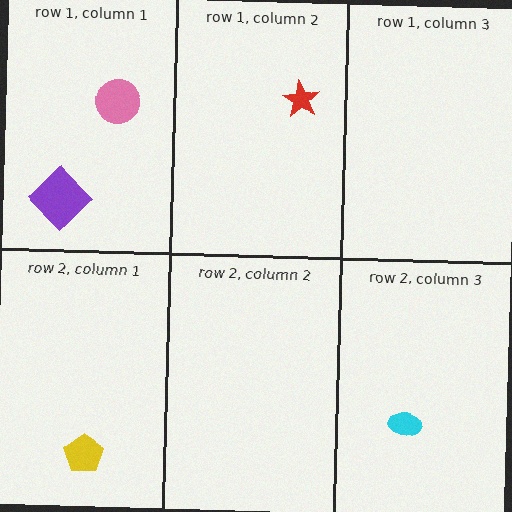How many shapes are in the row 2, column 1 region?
1.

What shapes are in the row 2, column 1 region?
The yellow pentagon.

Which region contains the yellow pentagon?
The row 2, column 1 region.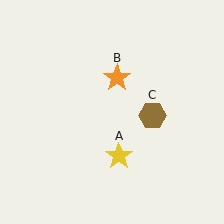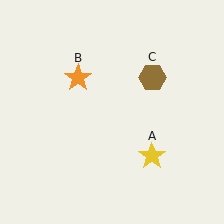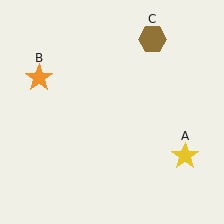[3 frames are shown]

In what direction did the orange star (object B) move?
The orange star (object B) moved left.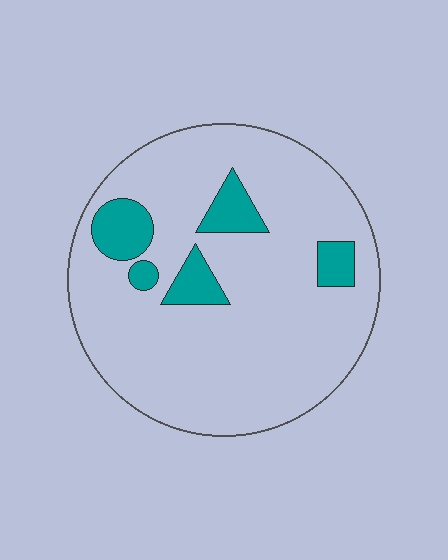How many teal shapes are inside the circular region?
5.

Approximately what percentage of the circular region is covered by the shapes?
Approximately 15%.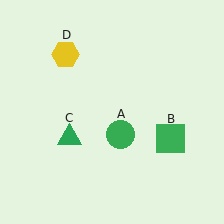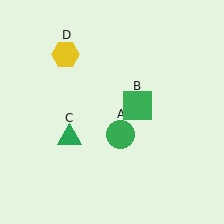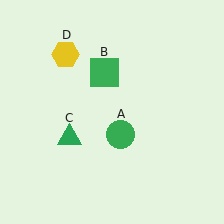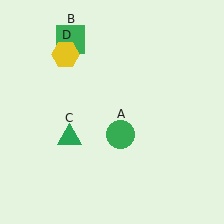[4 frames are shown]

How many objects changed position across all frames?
1 object changed position: green square (object B).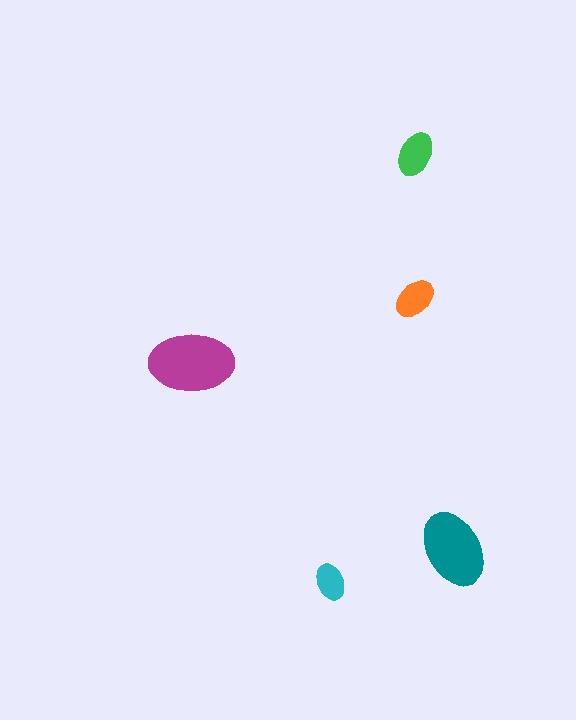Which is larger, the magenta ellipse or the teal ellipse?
The magenta one.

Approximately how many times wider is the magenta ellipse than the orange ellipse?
About 2 times wider.